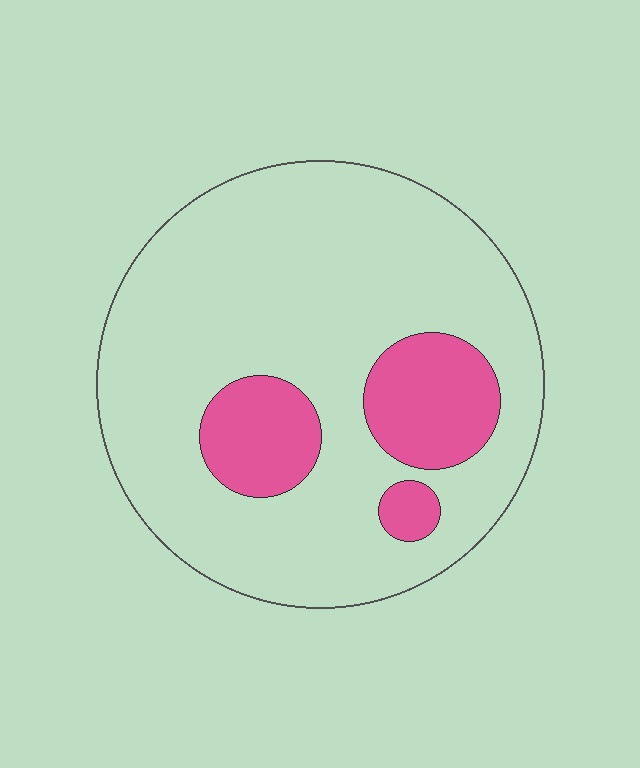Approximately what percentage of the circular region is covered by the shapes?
Approximately 20%.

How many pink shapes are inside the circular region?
3.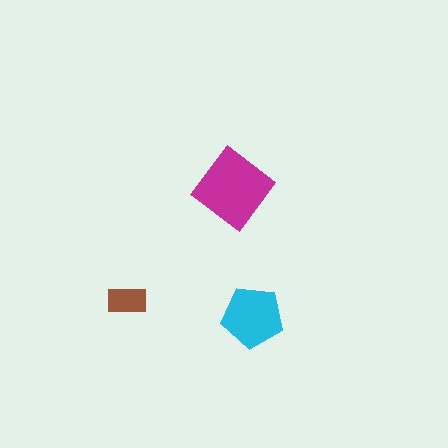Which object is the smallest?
The brown rectangle.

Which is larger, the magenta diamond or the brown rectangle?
The magenta diamond.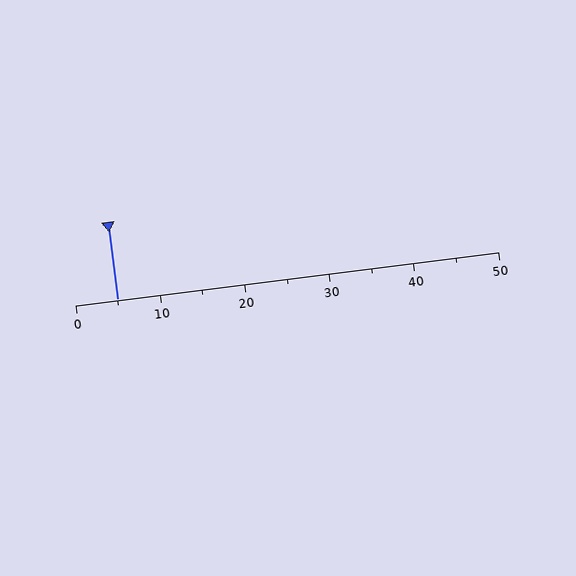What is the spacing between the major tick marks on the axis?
The major ticks are spaced 10 apart.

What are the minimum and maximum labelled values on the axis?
The axis runs from 0 to 50.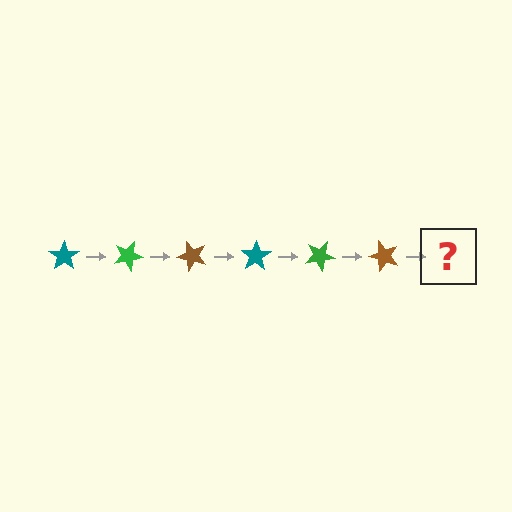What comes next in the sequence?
The next element should be a teal star, rotated 150 degrees from the start.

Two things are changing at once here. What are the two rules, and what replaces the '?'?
The two rules are that it rotates 25 degrees each step and the color cycles through teal, green, and brown. The '?' should be a teal star, rotated 150 degrees from the start.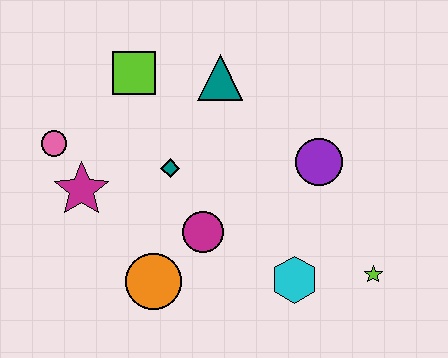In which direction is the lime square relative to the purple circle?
The lime square is to the left of the purple circle.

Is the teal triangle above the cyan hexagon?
Yes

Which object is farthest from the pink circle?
The lime star is farthest from the pink circle.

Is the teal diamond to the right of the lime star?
No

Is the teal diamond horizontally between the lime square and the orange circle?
No